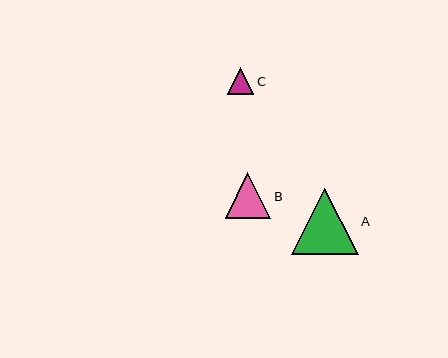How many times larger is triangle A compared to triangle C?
Triangle A is approximately 2.5 times the size of triangle C.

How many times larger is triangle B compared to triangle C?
Triangle B is approximately 1.7 times the size of triangle C.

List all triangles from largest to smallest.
From largest to smallest: A, B, C.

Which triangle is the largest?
Triangle A is the largest with a size of approximately 66 pixels.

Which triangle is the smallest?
Triangle C is the smallest with a size of approximately 27 pixels.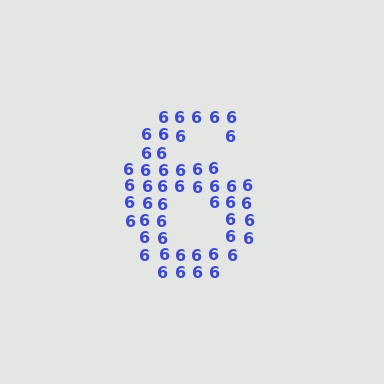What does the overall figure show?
The overall figure shows the digit 6.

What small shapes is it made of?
It is made of small digit 6's.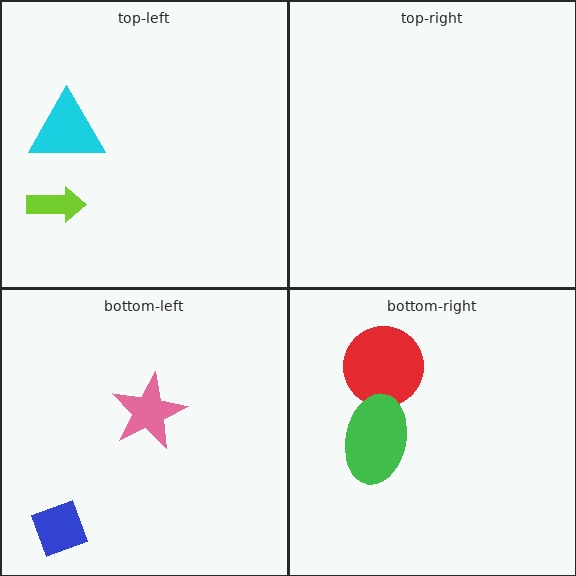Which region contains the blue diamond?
The bottom-left region.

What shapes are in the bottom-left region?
The pink star, the blue diamond.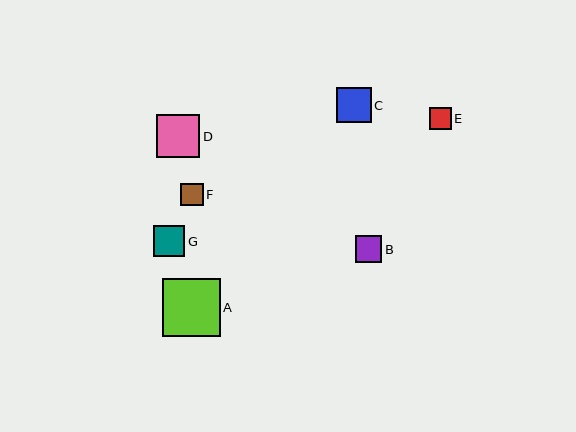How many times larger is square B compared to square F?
Square B is approximately 1.2 times the size of square F.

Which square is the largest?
Square A is the largest with a size of approximately 58 pixels.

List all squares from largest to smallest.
From largest to smallest: A, D, C, G, B, F, E.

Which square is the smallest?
Square E is the smallest with a size of approximately 22 pixels.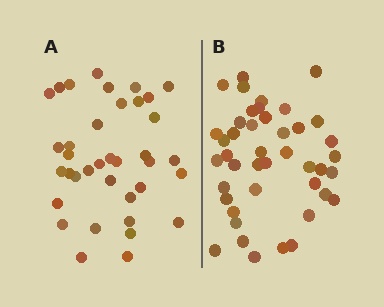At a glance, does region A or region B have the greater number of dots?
Region B (the right region) has more dots.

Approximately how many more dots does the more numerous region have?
Region B has about 6 more dots than region A.